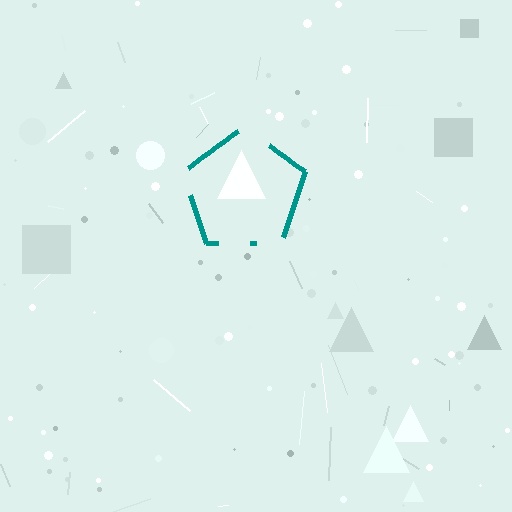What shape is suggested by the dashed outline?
The dashed outline suggests a pentagon.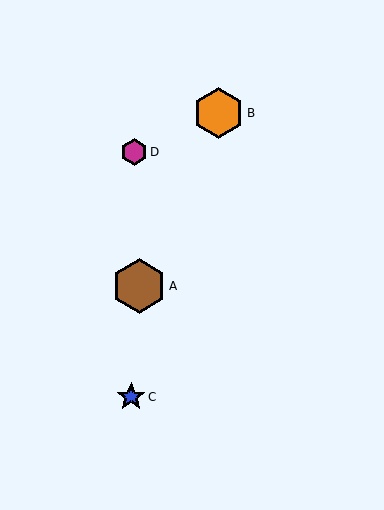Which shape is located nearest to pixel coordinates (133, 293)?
The brown hexagon (labeled A) at (139, 286) is nearest to that location.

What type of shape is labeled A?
Shape A is a brown hexagon.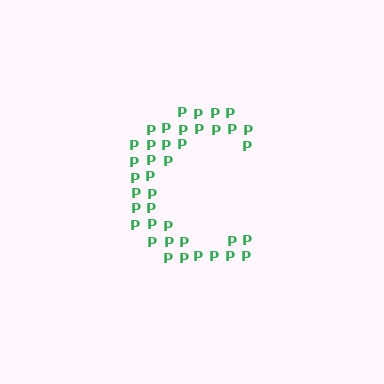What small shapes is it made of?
It is made of small letter P's.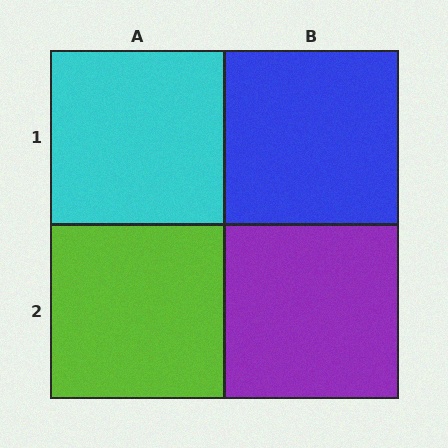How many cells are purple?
1 cell is purple.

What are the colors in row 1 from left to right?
Cyan, blue.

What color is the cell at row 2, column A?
Lime.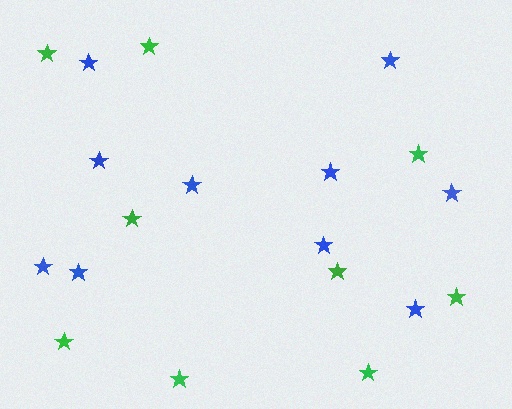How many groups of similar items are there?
There are 2 groups: one group of blue stars (10) and one group of green stars (9).